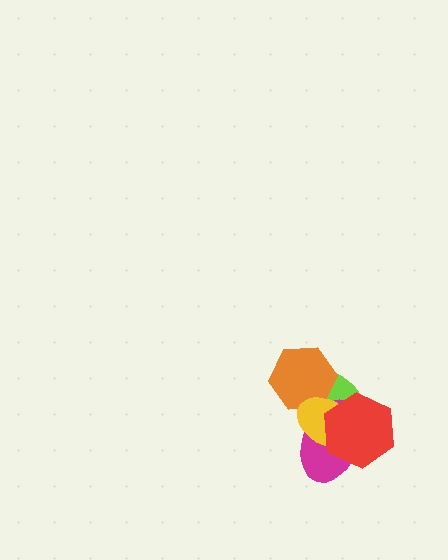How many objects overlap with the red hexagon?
3 objects overlap with the red hexagon.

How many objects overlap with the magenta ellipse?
4 objects overlap with the magenta ellipse.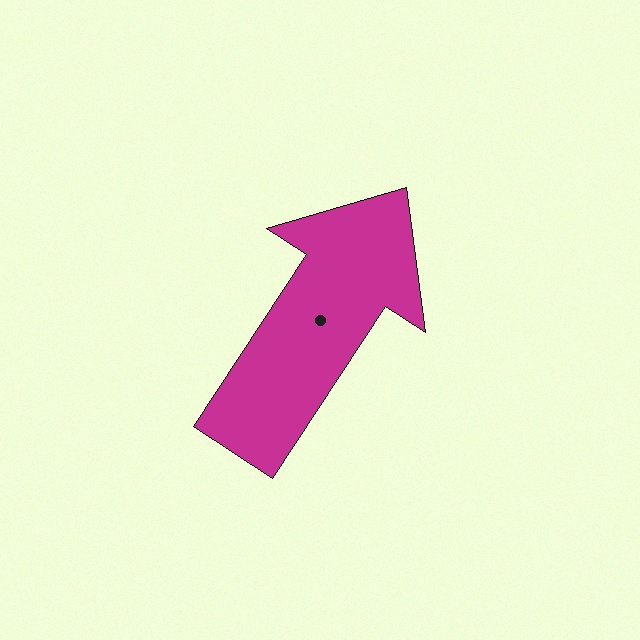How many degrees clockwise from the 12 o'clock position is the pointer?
Approximately 33 degrees.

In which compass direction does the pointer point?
Northeast.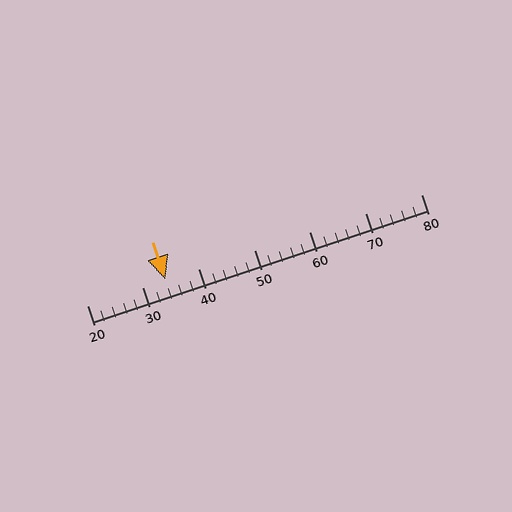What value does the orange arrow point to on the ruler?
The orange arrow points to approximately 34.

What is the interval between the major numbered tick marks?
The major tick marks are spaced 10 units apart.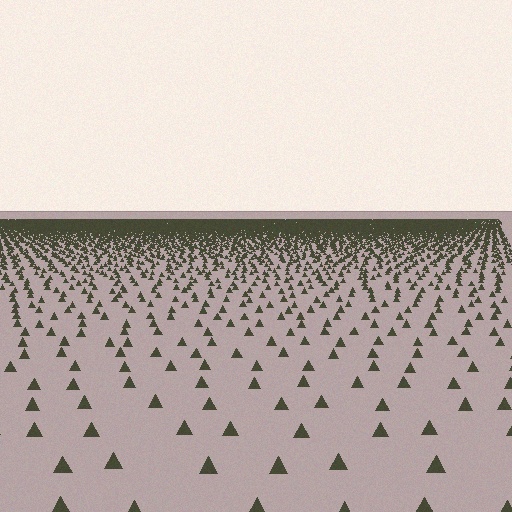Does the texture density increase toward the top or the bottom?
Density increases toward the top.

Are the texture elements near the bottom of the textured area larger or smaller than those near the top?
Larger. Near the bottom, elements are closer to the viewer and appear at a bigger on-screen size.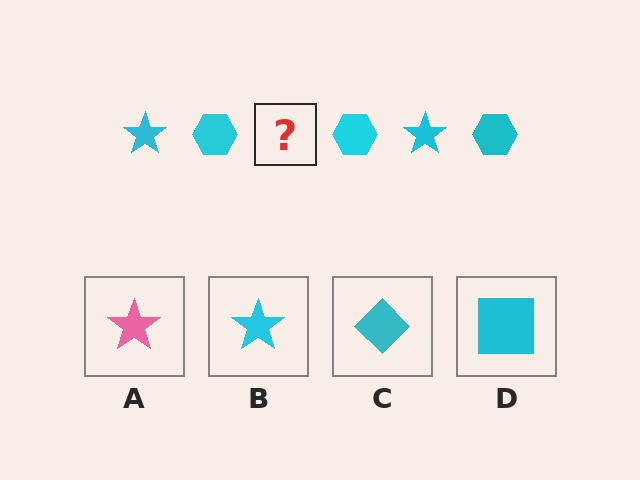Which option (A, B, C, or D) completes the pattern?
B.